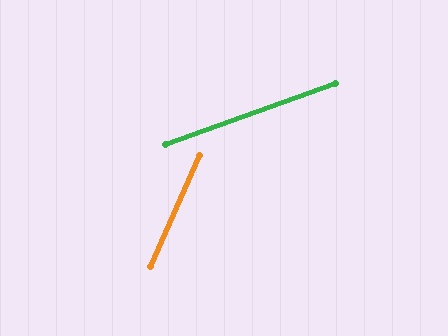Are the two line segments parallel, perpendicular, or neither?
Neither parallel nor perpendicular — they differ by about 47°.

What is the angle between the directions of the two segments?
Approximately 47 degrees.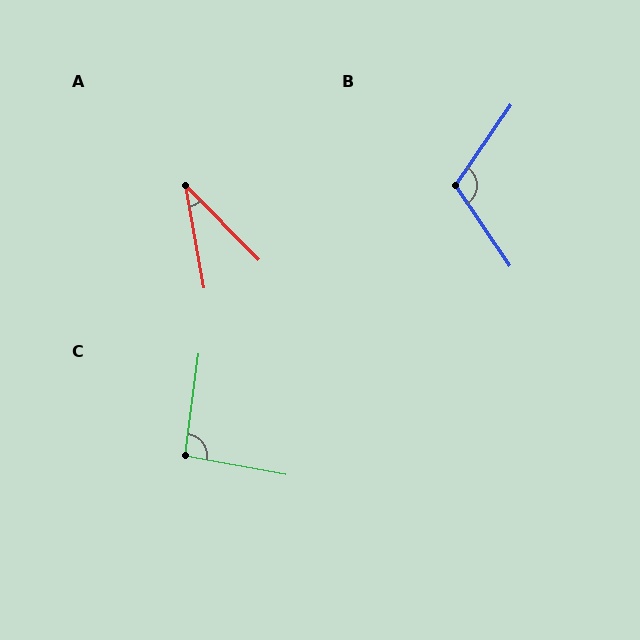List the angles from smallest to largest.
A (34°), C (93°), B (111°).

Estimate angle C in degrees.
Approximately 93 degrees.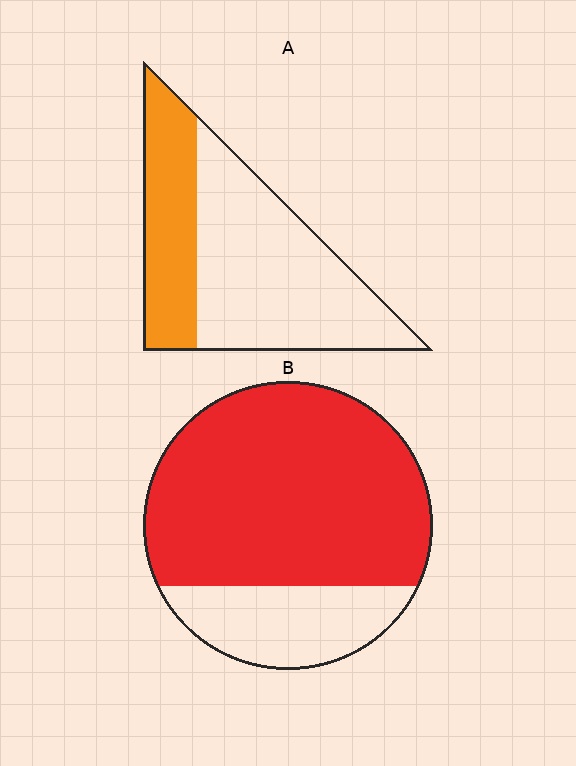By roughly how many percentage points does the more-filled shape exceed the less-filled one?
By roughly 40 percentage points (B over A).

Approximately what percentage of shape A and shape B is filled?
A is approximately 35% and B is approximately 75%.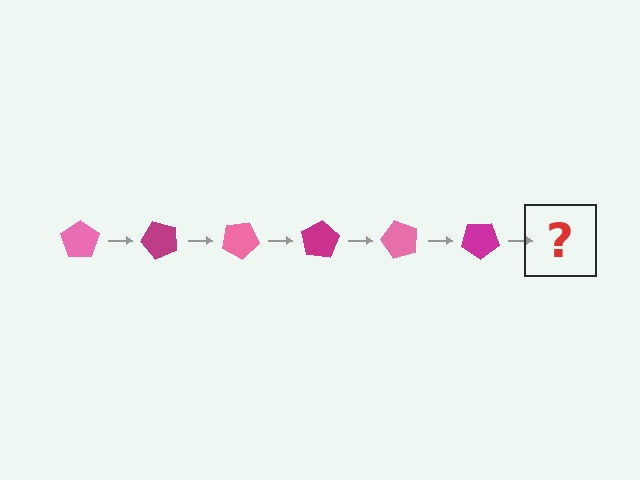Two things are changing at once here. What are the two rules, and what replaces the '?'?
The two rules are that it rotates 50 degrees each step and the color cycles through pink and magenta. The '?' should be a pink pentagon, rotated 300 degrees from the start.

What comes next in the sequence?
The next element should be a pink pentagon, rotated 300 degrees from the start.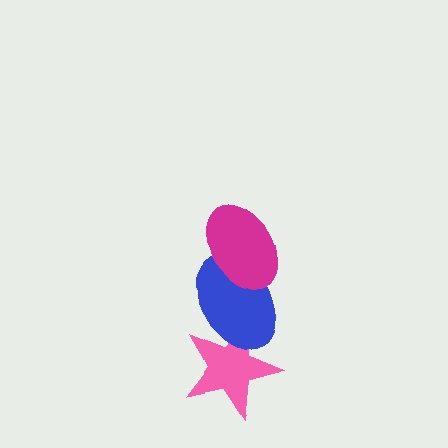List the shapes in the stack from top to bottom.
From top to bottom: the magenta ellipse, the blue ellipse, the pink star.